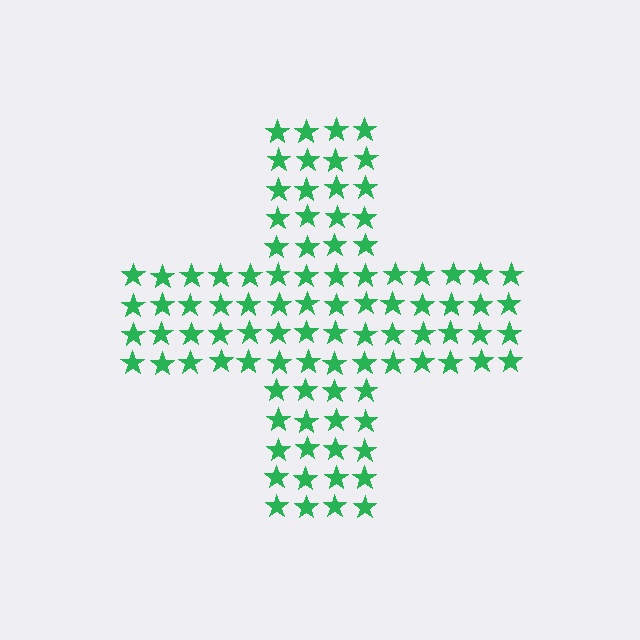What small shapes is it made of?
It is made of small stars.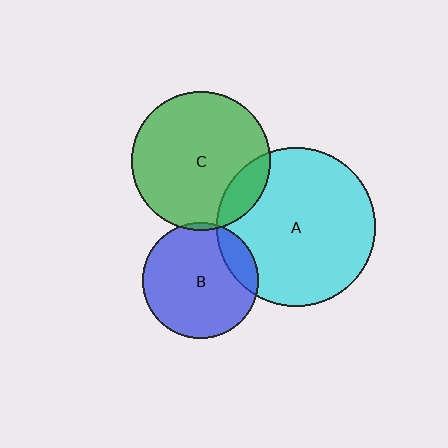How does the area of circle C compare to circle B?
Approximately 1.4 times.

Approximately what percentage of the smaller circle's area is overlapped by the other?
Approximately 5%.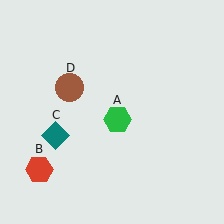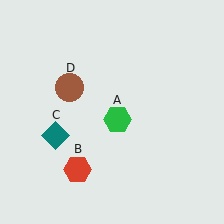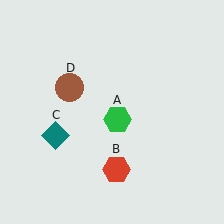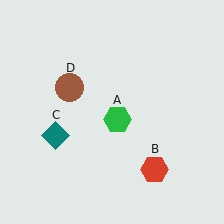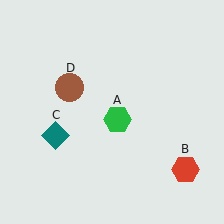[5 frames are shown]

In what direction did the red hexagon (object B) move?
The red hexagon (object B) moved right.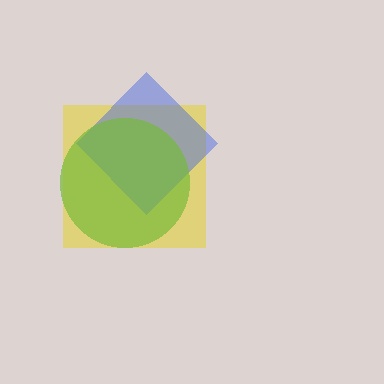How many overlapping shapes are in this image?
There are 3 overlapping shapes in the image.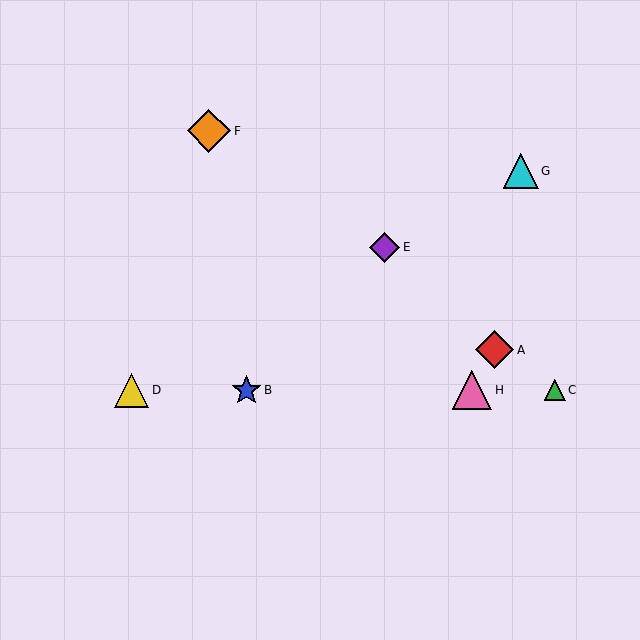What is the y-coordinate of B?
Object B is at y≈390.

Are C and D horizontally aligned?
Yes, both are at y≈390.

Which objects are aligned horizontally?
Objects B, C, D, H are aligned horizontally.